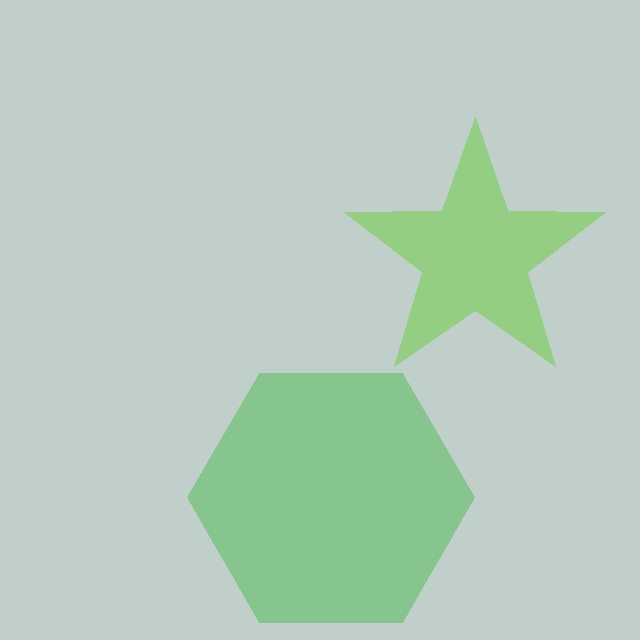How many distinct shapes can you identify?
There are 2 distinct shapes: a green hexagon, a lime star.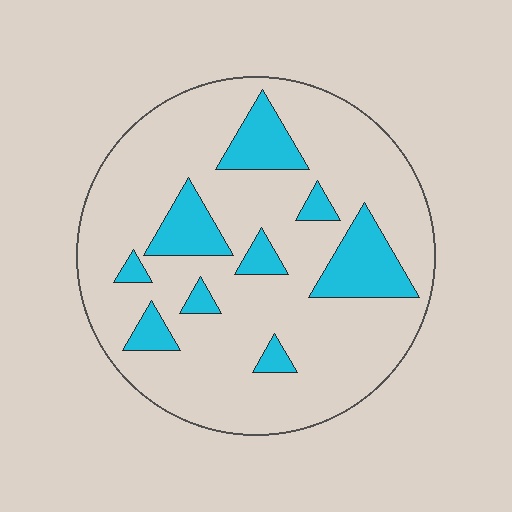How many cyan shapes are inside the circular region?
9.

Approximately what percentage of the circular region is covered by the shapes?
Approximately 20%.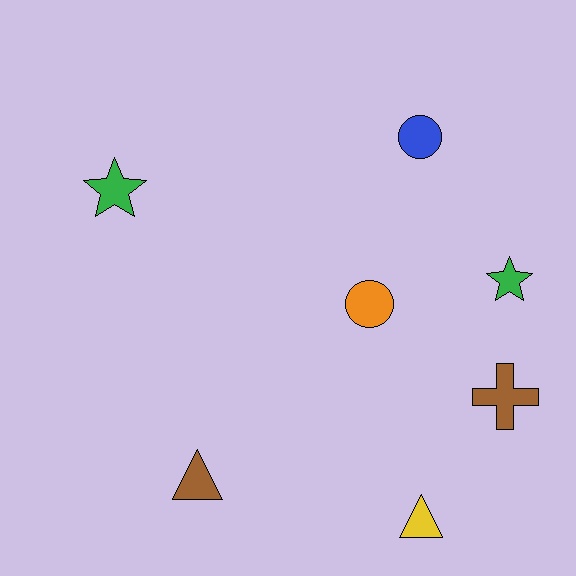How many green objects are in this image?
There are 2 green objects.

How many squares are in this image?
There are no squares.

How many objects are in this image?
There are 7 objects.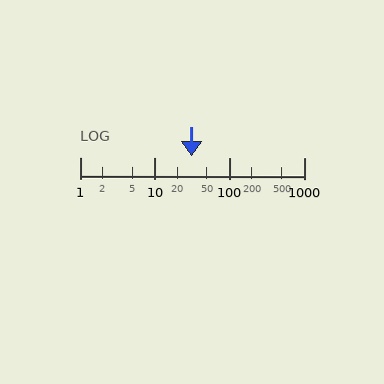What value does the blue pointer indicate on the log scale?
The pointer indicates approximately 31.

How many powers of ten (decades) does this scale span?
The scale spans 3 decades, from 1 to 1000.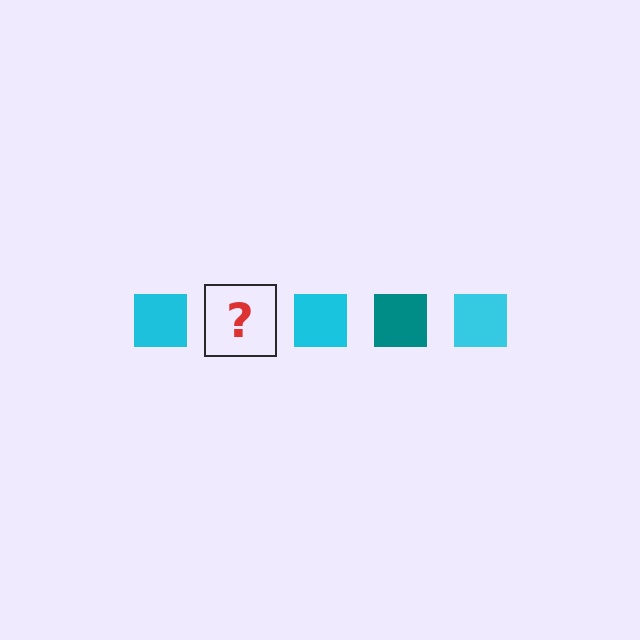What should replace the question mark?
The question mark should be replaced with a teal square.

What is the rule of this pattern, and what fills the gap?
The rule is that the pattern cycles through cyan, teal squares. The gap should be filled with a teal square.